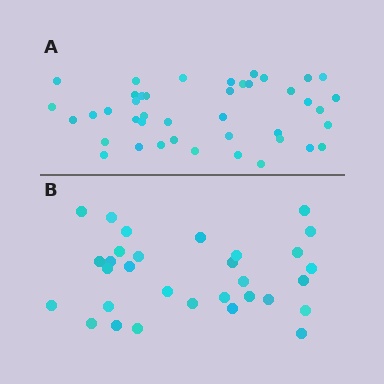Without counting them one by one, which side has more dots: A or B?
Region A (the top region) has more dots.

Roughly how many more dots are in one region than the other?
Region A has roughly 12 or so more dots than region B.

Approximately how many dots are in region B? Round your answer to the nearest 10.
About 30 dots. (The exact count is 31, which rounds to 30.)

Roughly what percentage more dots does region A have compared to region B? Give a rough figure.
About 35% more.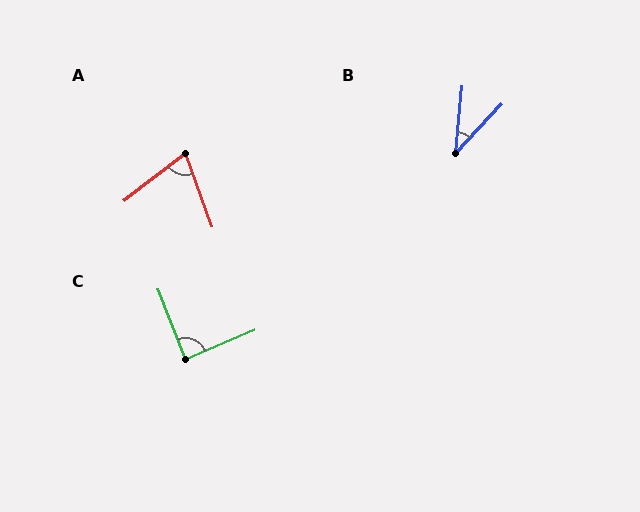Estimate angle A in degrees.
Approximately 73 degrees.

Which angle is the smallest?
B, at approximately 38 degrees.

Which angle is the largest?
C, at approximately 89 degrees.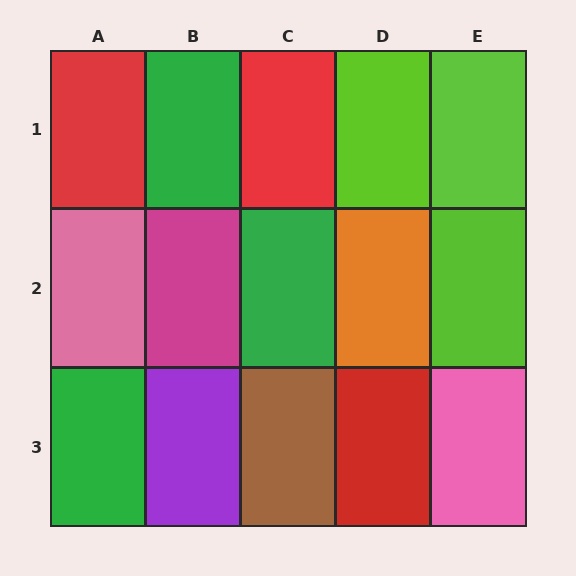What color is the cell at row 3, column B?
Purple.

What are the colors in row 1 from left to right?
Red, green, red, lime, lime.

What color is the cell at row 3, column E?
Pink.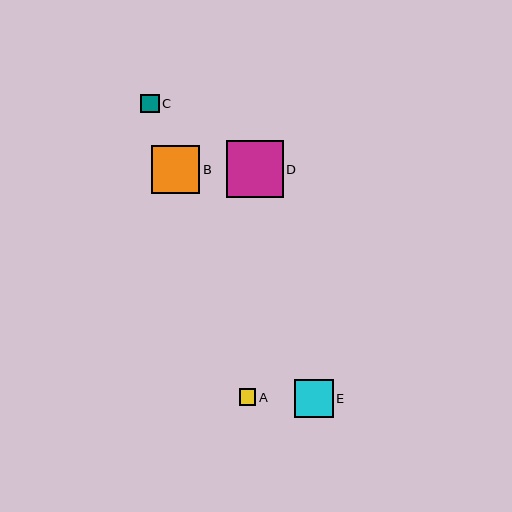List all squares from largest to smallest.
From largest to smallest: D, B, E, C, A.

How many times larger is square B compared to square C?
Square B is approximately 2.5 times the size of square C.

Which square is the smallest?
Square A is the smallest with a size of approximately 17 pixels.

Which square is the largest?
Square D is the largest with a size of approximately 57 pixels.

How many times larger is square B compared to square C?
Square B is approximately 2.5 times the size of square C.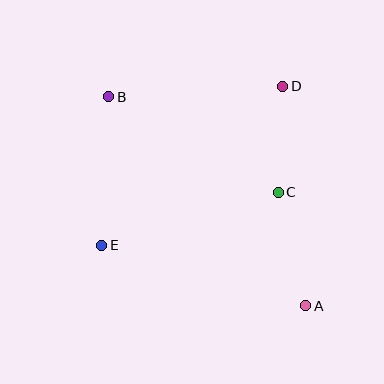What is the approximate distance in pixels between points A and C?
The distance between A and C is approximately 117 pixels.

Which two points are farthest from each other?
Points A and B are farthest from each other.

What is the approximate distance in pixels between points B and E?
The distance between B and E is approximately 149 pixels.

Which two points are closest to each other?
Points C and D are closest to each other.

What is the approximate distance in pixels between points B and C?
The distance between B and C is approximately 195 pixels.